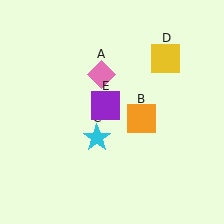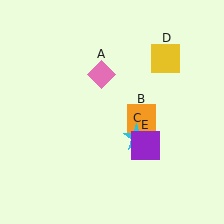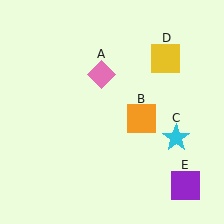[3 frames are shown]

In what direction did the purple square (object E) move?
The purple square (object E) moved down and to the right.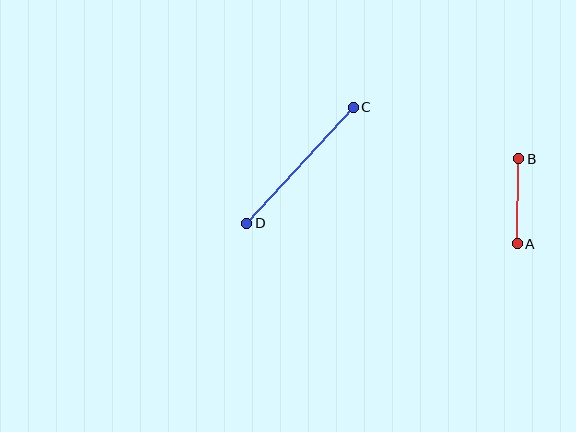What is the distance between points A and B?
The distance is approximately 85 pixels.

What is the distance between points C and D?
The distance is approximately 158 pixels.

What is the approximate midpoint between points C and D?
The midpoint is at approximately (300, 165) pixels.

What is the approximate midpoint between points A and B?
The midpoint is at approximately (518, 201) pixels.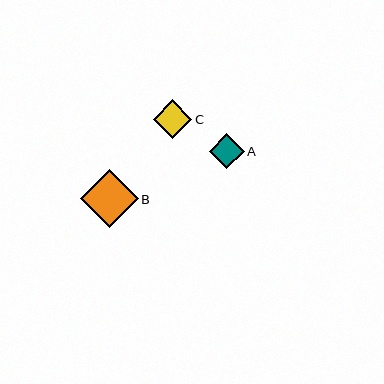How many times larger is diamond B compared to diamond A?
Diamond B is approximately 1.6 times the size of diamond A.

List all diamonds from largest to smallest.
From largest to smallest: B, C, A.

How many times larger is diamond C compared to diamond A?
Diamond C is approximately 1.1 times the size of diamond A.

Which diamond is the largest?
Diamond B is the largest with a size of approximately 58 pixels.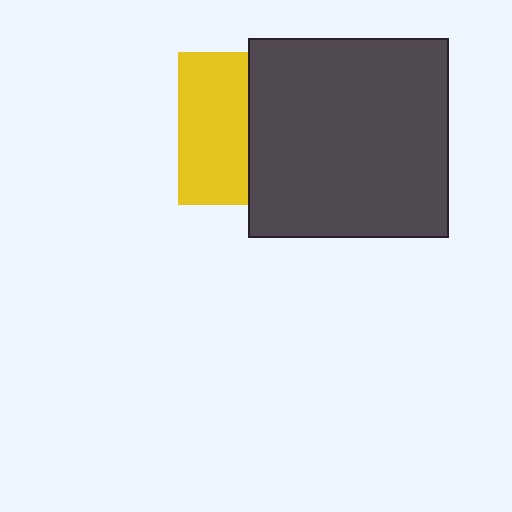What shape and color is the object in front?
The object in front is a dark gray square.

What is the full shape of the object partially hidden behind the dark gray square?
The partially hidden object is a yellow square.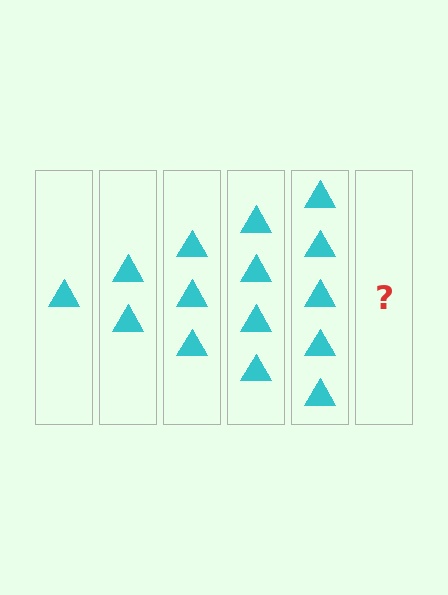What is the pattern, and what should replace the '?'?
The pattern is that each step adds one more triangle. The '?' should be 6 triangles.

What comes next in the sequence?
The next element should be 6 triangles.